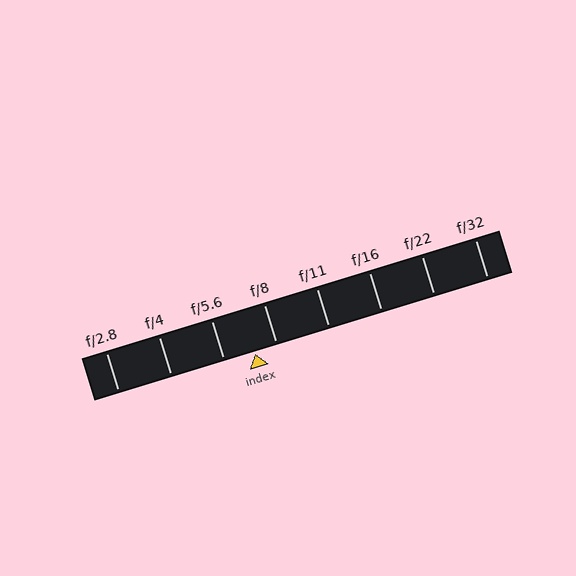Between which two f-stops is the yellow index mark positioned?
The index mark is between f/5.6 and f/8.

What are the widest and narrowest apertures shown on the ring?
The widest aperture shown is f/2.8 and the narrowest is f/32.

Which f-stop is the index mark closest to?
The index mark is closest to f/8.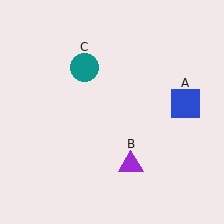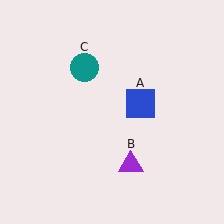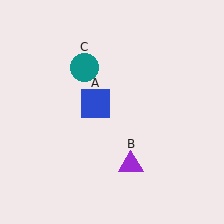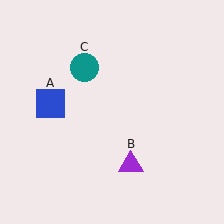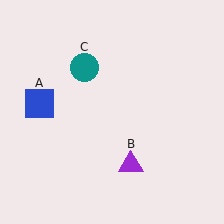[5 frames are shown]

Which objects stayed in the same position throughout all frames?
Purple triangle (object B) and teal circle (object C) remained stationary.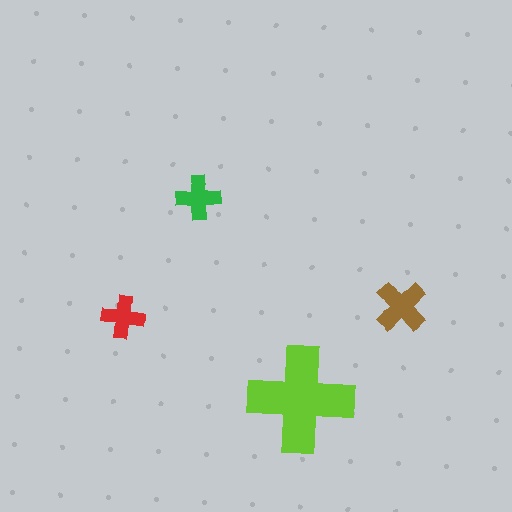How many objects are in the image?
There are 4 objects in the image.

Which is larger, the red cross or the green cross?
The green one.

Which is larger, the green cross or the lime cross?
The lime one.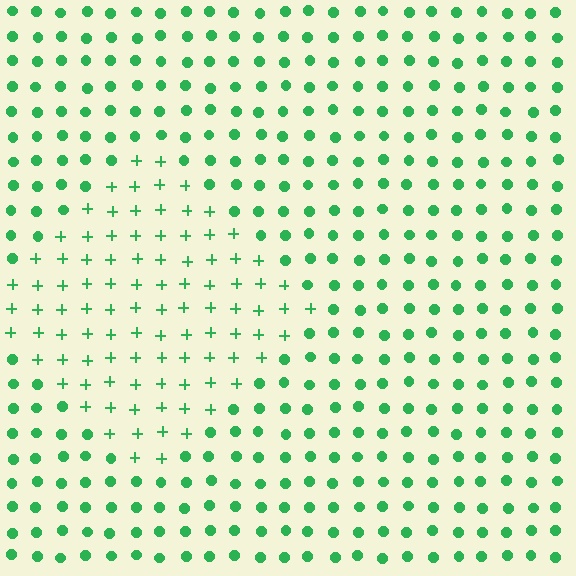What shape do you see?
I see a diamond.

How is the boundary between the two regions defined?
The boundary is defined by a change in element shape: plus signs inside vs. circles outside. All elements share the same color and spacing.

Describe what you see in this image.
The image is filled with small green elements arranged in a uniform grid. A diamond-shaped region contains plus signs, while the surrounding area contains circles. The boundary is defined purely by the change in element shape.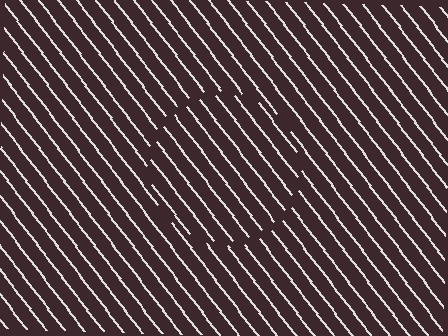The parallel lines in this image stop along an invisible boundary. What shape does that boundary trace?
An illusory circle. The interior of the shape contains the same grating, shifted by half a period — the contour is defined by the phase discontinuity where line-ends from the inner and outer gratings abut.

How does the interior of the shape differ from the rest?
The interior of the shape contains the same grating, shifted by half a period — the contour is defined by the phase discontinuity where line-ends from the inner and outer gratings abut.